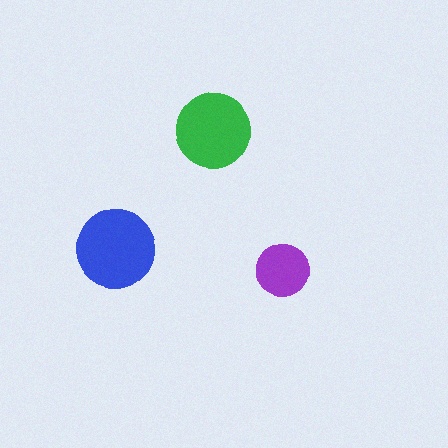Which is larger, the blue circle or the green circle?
The blue one.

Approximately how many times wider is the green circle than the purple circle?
About 1.5 times wider.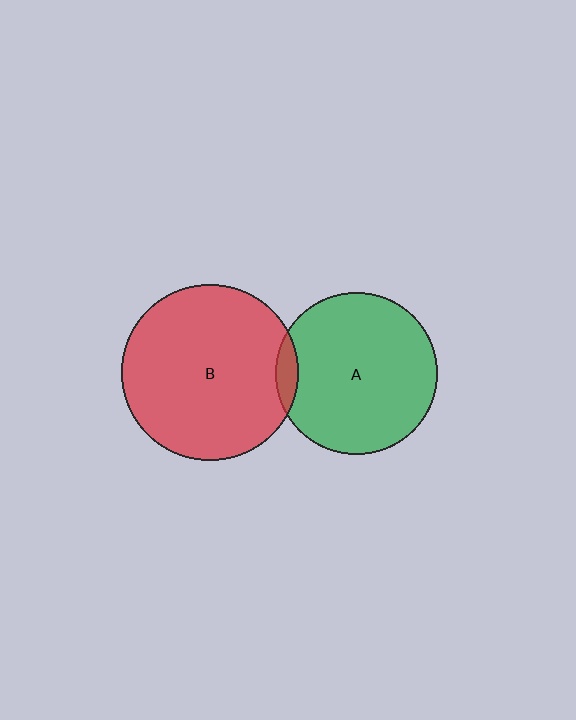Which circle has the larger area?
Circle B (red).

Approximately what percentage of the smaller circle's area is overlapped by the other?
Approximately 5%.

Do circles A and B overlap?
Yes.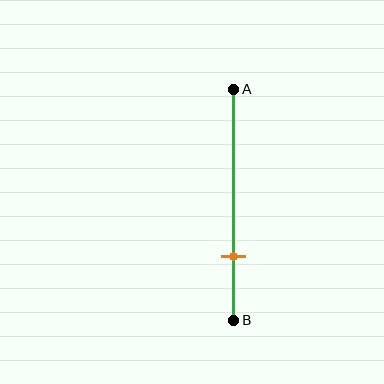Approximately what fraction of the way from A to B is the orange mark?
The orange mark is approximately 70% of the way from A to B.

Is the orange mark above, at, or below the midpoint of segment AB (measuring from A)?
The orange mark is below the midpoint of segment AB.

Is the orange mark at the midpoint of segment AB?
No, the mark is at about 70% from A, not at the 50% midpoint.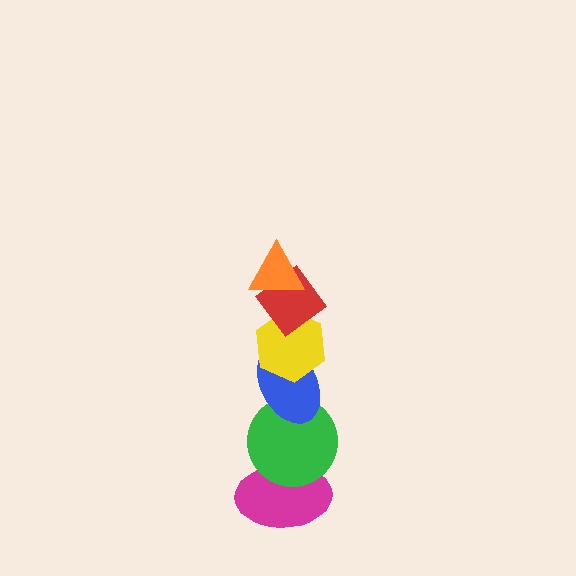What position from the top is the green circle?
The green circle is 5th from the top.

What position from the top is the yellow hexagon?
The yellow hexagon is 3rd from the top.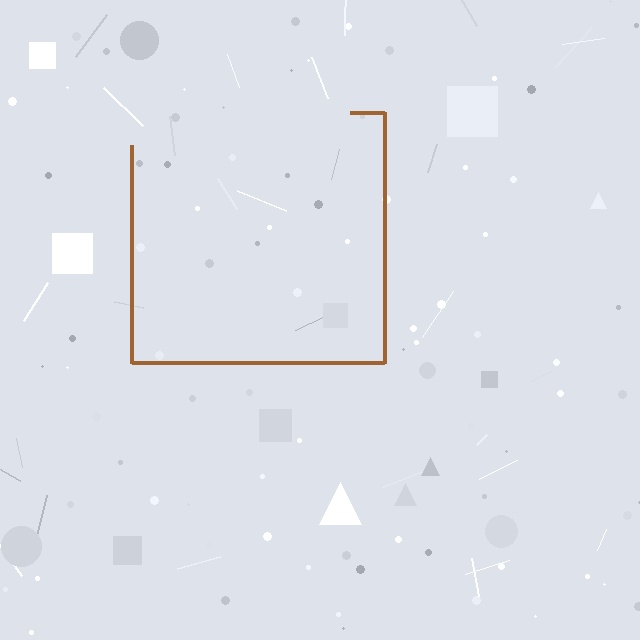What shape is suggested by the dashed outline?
The dashed outline suggests a square.